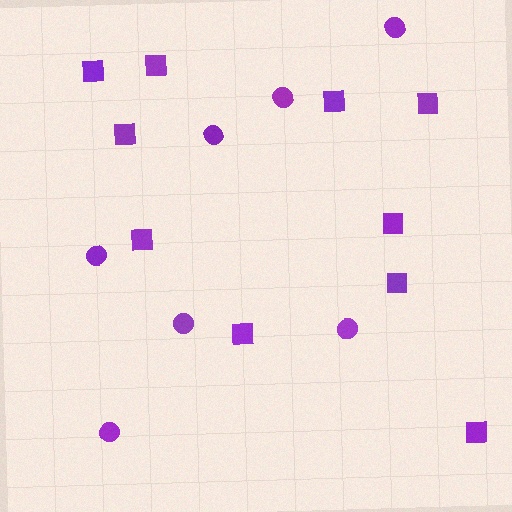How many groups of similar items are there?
There are 2 groups: one group of squares (10) and one group of circles (7).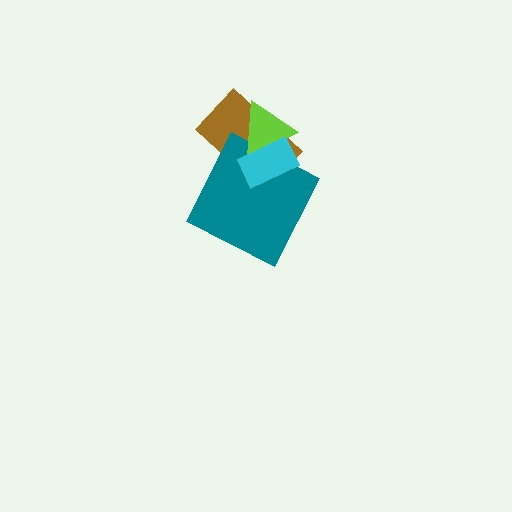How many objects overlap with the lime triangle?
3 objects overlap with the lime triangle.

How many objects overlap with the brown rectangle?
3 objects overlap with the brown rectangle.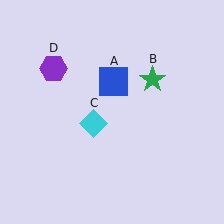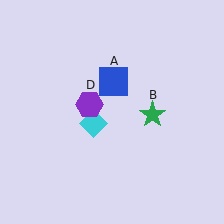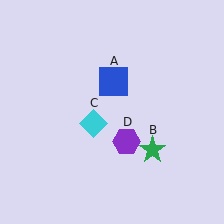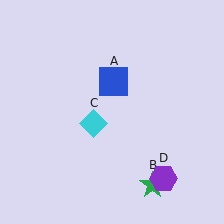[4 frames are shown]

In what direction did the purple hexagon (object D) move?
The purple hexagon (object D) moved down and to the right.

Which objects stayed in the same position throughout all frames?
Blue square (object A) and cyan diamond (object C) remained stationary.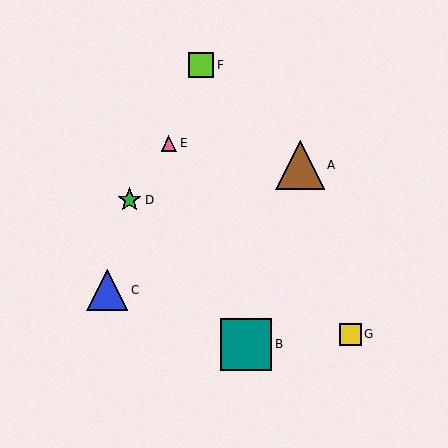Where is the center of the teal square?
The center of the teal square is at (246, 344).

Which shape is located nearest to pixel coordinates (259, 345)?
The teal square (labeled B) at (246, 344) is nearest to that location.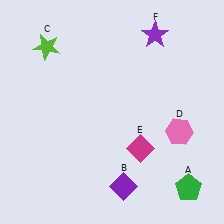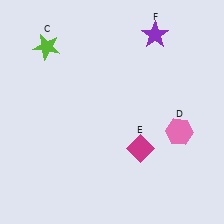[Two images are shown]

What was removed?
The purple diamond (B), the green pentagon (A) were removed in Image 2.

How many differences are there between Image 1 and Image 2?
There are 2 differences between the two images.